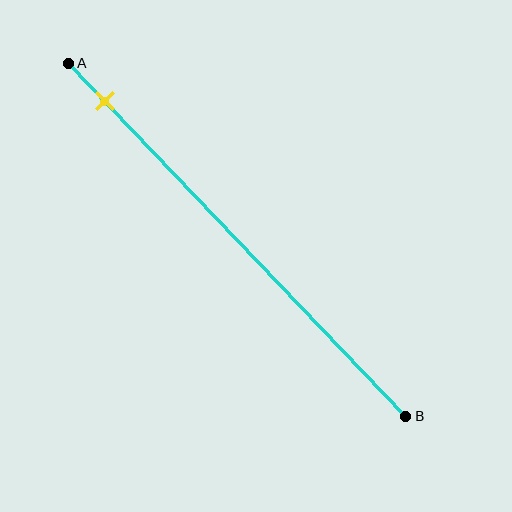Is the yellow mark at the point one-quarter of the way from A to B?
No, the mark is at about 10% from A, not at the 25% one-quarter point.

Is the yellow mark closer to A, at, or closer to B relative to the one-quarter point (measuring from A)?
The yellow mark is closer to point A than the one-quarter point of segment AB.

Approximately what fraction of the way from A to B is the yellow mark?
The yellow mark is approximately 10% of the way from A to B.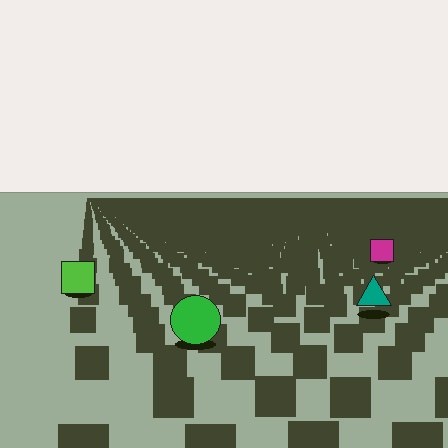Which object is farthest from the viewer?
The magenta square is farthest from the viewer. It appears smaller and the ground texture around it is denser.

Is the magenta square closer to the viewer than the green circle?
No. The green circle is closer — you can tell from the texture gradient: the ground texture is coarser near it.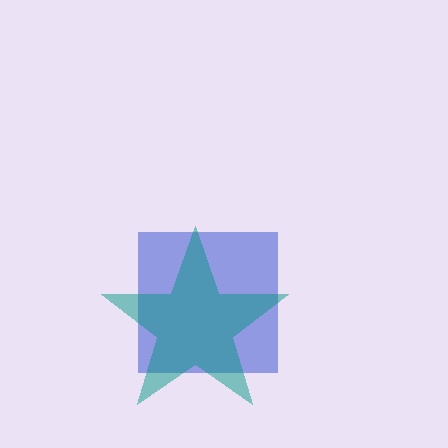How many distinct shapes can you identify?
There are 2 distinct shapes: a blue square, a teal star.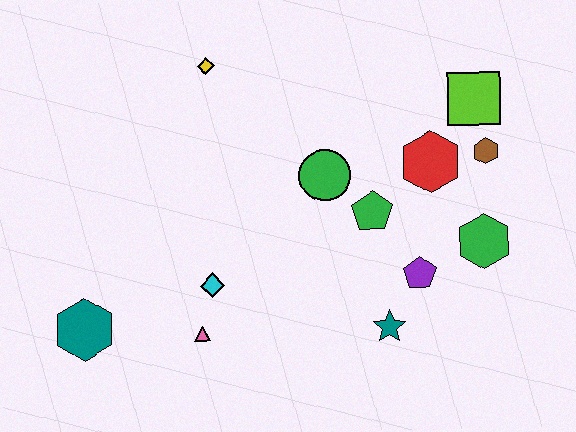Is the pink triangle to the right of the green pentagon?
No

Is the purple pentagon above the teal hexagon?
Yes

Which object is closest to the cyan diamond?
The pink triangle is closest to the cyan diamond.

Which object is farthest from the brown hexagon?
The teal hexagon is farthest from the brown hexagon.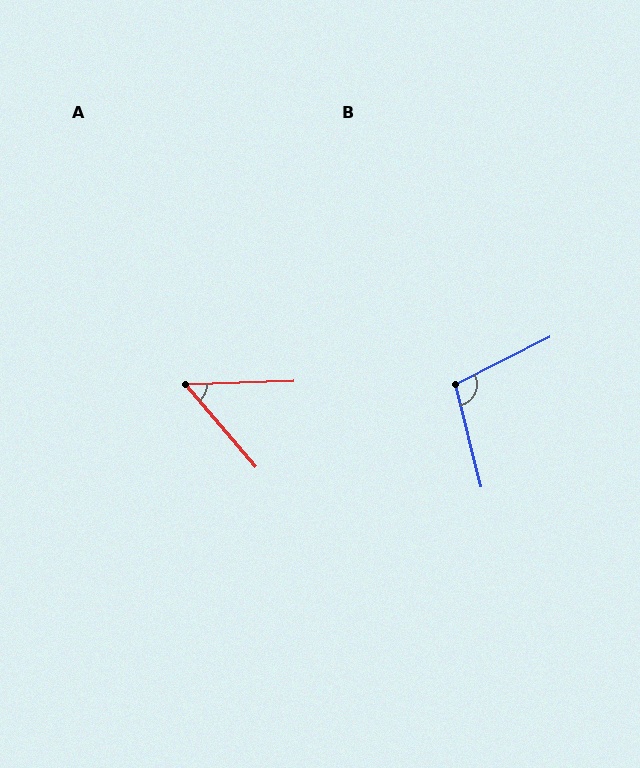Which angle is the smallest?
A, at approximately 52 degrees.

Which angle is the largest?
B, at approximately 103 degrees.